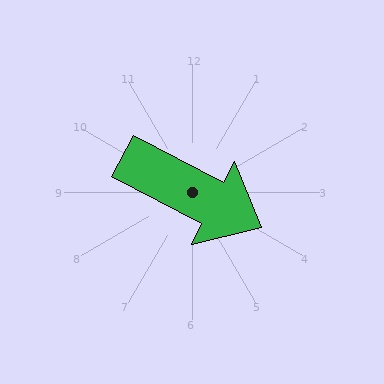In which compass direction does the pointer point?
Southeast.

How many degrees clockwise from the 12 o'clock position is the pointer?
Approximately 117 degrees.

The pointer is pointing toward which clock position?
Roughly 4 o'clock.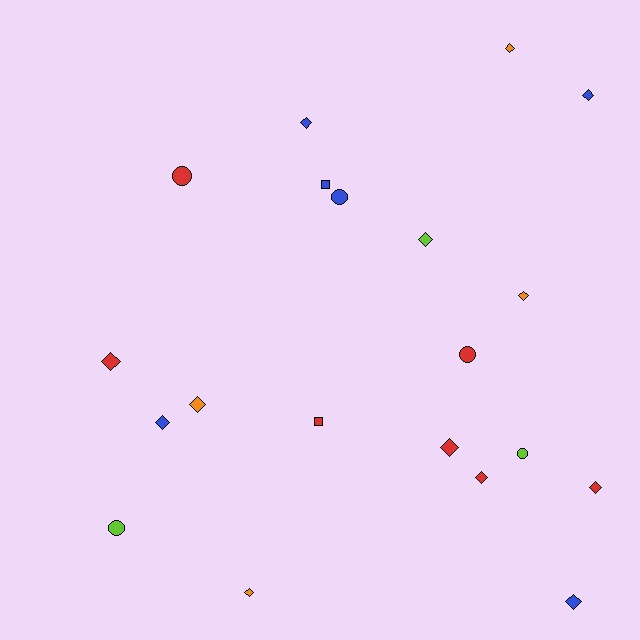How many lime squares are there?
There are no lime squares.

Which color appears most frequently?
Red, with 7 objects.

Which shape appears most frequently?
Diamond, with 13 objects.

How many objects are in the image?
There are 20 objects.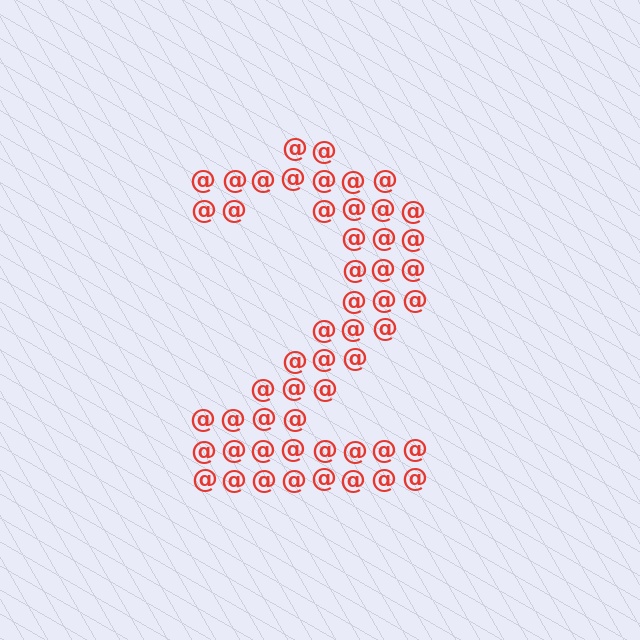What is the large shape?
The large shape is the digit 2.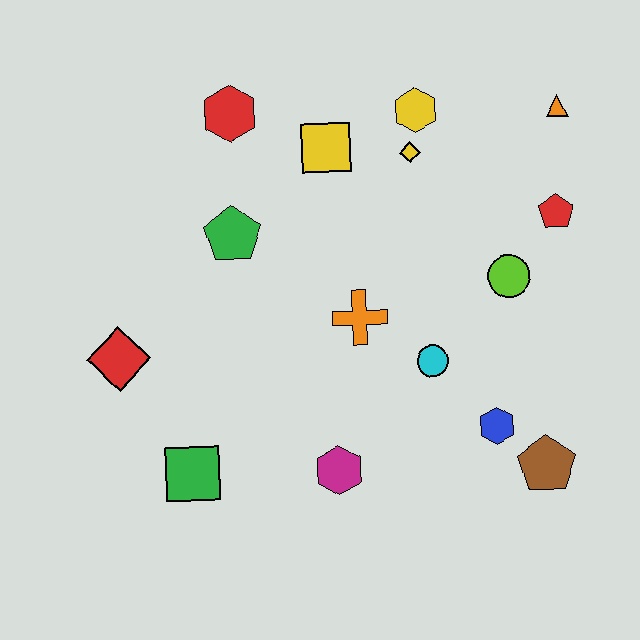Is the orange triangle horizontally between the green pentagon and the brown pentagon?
No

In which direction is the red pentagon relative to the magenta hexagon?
The red pentagon is above the magenta hexagon.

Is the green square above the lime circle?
No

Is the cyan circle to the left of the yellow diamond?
No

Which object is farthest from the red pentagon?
The red diamond is farthest from the red pentagon.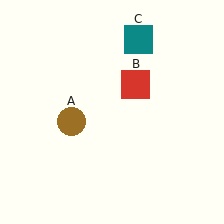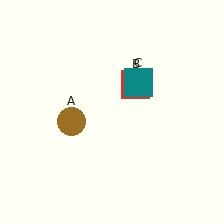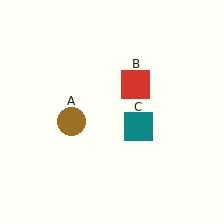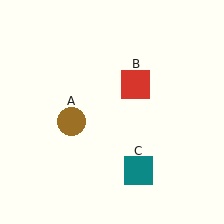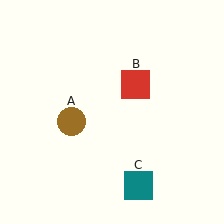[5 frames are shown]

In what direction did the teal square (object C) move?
The teal square (object C) moved down.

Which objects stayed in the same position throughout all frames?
Brown circle (object A) and red square (object B) remained stationary.